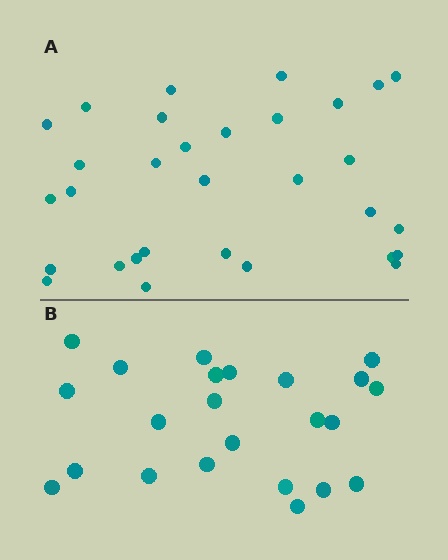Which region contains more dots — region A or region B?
Region A (the top region) has more dots.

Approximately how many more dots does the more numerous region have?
Region A has roughly 8 or so more dots than region B.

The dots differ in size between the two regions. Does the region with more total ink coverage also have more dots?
No. Region B has more total ink coverage because its dots are larger, but region A actually contains more individual dots. Total area can be misleading — the number of items is what matters here.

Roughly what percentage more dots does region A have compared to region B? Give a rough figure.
About 35% more.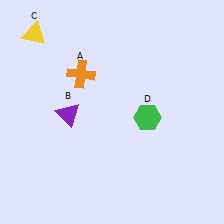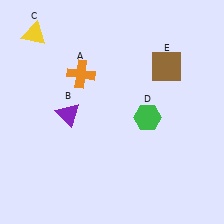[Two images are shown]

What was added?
A brown square (E) was added in Image 2.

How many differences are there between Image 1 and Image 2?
There is 1 difference between the two images.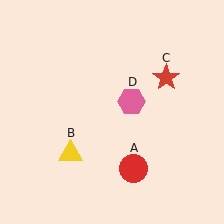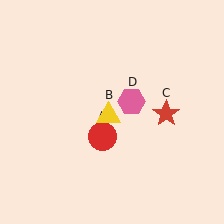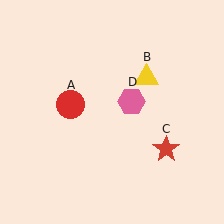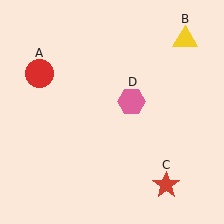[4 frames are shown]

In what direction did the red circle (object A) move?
The red circle (object A) moved up and to the left.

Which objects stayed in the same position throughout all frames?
Pink hexagon (object D) remained stationary.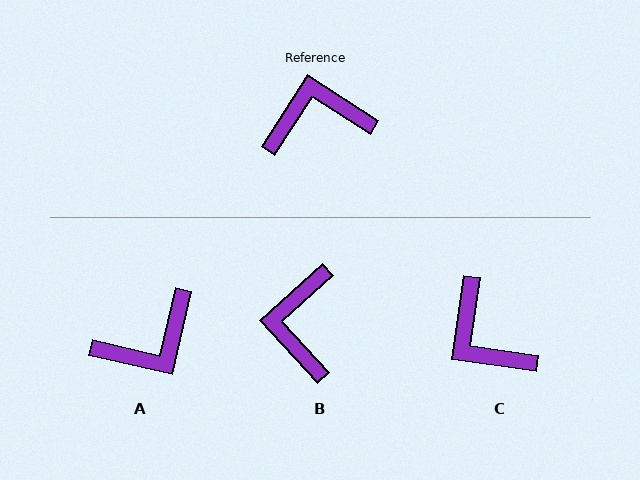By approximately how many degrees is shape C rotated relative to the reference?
Approximately 115 degrees counter-clockwise.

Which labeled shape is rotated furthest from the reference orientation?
A, about 160 degrees away.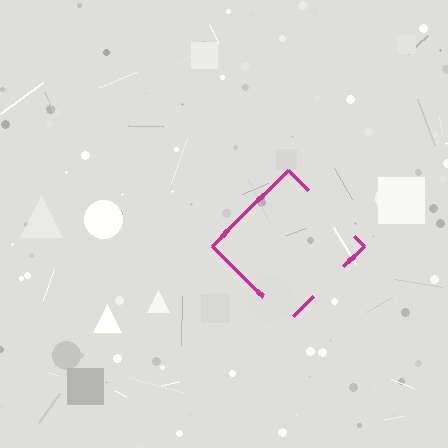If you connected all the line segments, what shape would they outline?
They would outline a diamond.